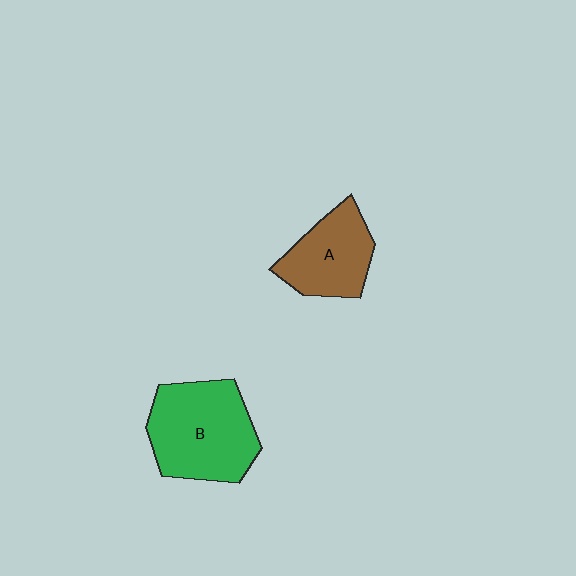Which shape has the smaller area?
Shape A (brown).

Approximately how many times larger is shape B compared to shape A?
Approximately 1.5 times.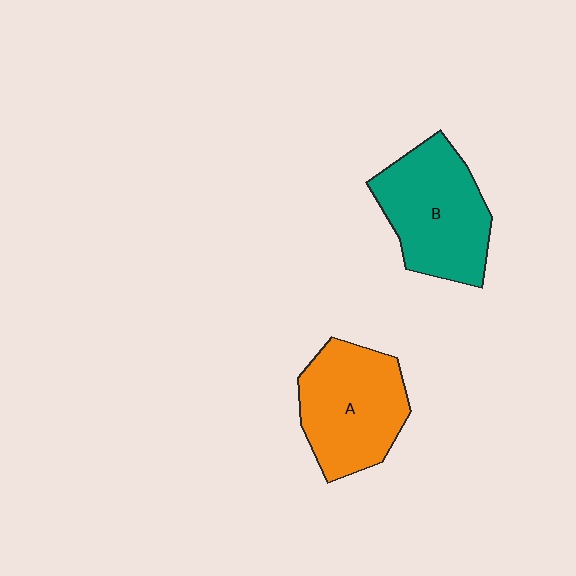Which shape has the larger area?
Shape B (teal).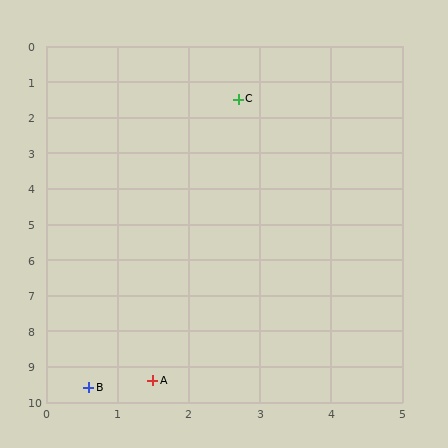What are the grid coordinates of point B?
Point B is at approximately (0.6, 9.6).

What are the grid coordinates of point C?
Point C is at approximately (2.7, 1.5).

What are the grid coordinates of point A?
Point A is at approximately (1.5, 9.4).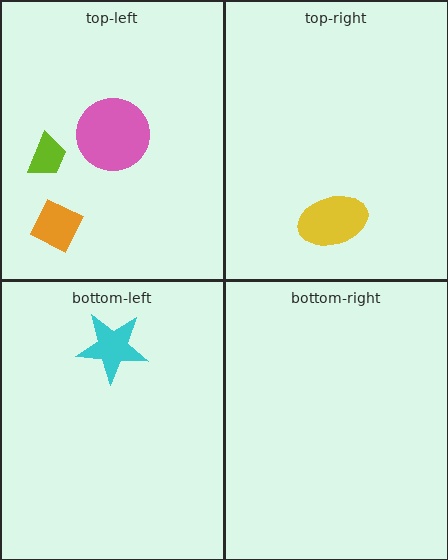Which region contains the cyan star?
The bottom-left region.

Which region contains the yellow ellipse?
The top-right region.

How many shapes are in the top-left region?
3.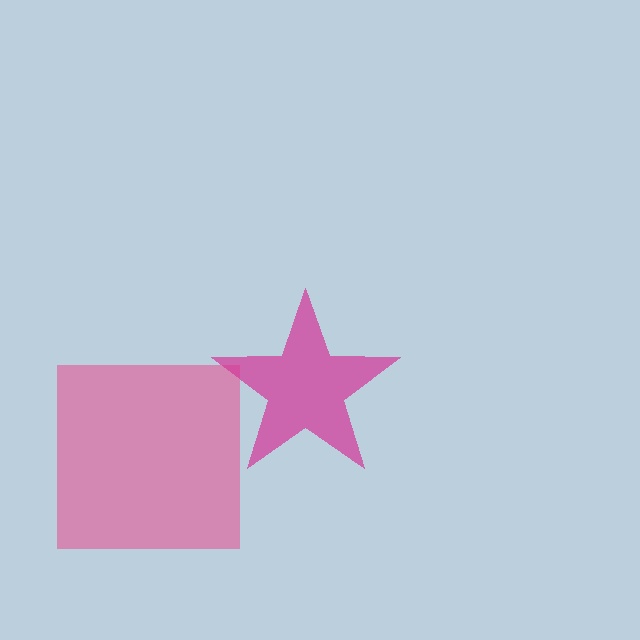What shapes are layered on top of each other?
The layered shapes are: a pink square, a magenta star.